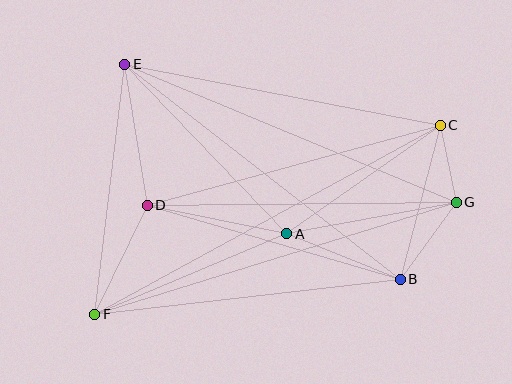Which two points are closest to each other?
Points C and G are closest to each other.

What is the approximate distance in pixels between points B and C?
The distance between B and C is approximately 160 pixels.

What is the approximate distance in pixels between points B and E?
The distance between B and E is approximately 349 pixels.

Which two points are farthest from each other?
Points C and F are farthest from each other.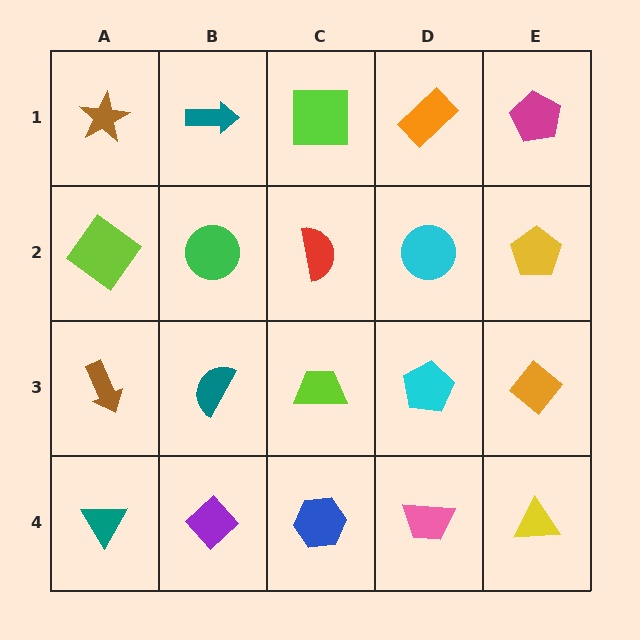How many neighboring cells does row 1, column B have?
3.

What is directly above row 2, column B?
A teal arrow.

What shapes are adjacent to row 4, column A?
A brown arrow (row 3, column A), a purple diamond (row 4, column B).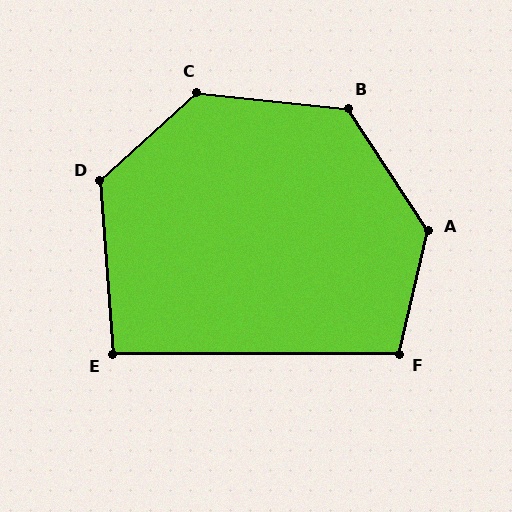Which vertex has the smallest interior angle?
E, at approximately 94 degrees.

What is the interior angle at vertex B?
Approximately 129 degrees (obtuse).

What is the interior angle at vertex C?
Approximately 132 degrees (obtuse).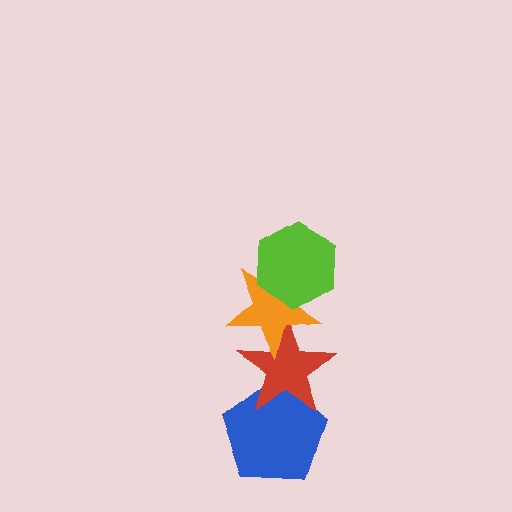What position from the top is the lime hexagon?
The lime hexagon is 1st from the top.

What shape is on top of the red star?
The orange star is on top of the red star.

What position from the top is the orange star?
The orange star is 2nd from the top.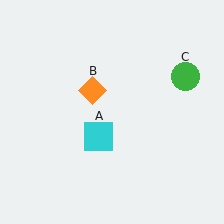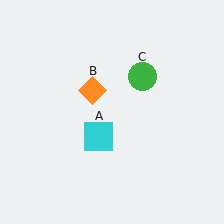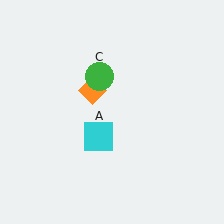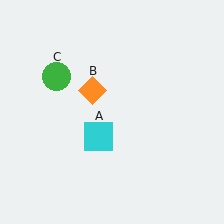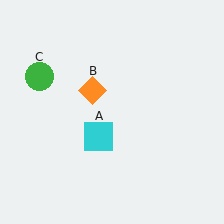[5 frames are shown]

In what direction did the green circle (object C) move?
The green circle (object C) moved left.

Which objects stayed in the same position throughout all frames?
Cyan square (object A) and orange diamond (object B) remained stationary.